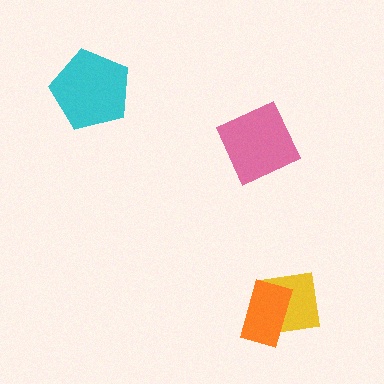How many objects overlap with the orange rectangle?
1 object overlaps with the orange rectangle.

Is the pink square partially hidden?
No, no other shape covers it.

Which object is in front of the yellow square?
The orange rectangle is in front of the yellow square.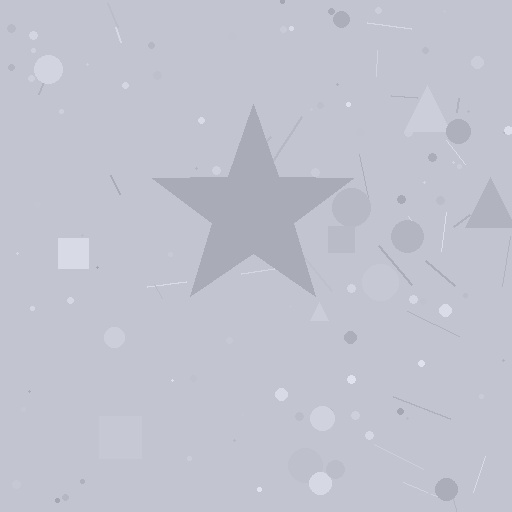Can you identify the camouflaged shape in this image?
The camouflaged shape is a star.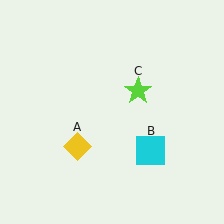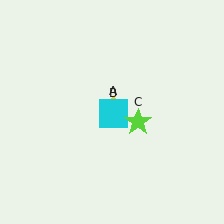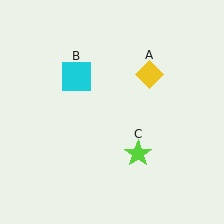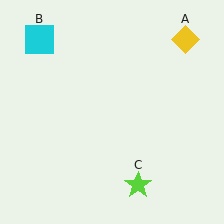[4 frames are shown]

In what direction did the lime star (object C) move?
The lime star (object C) moved down.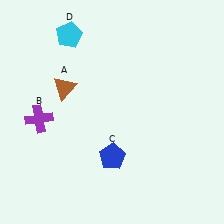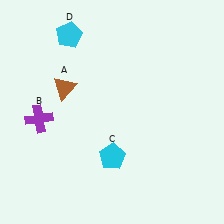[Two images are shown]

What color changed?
The pentagon (C) changed from blue in Image 1 to cyan in Image 2.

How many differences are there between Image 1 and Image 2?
There is 1 difference between the two images.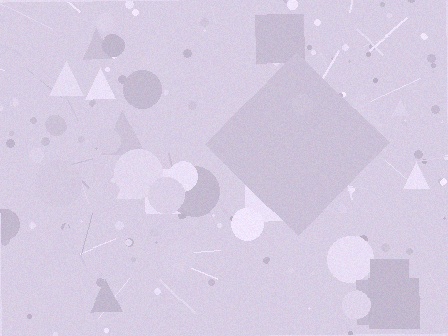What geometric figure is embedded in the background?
A diamond is embedded in the background.